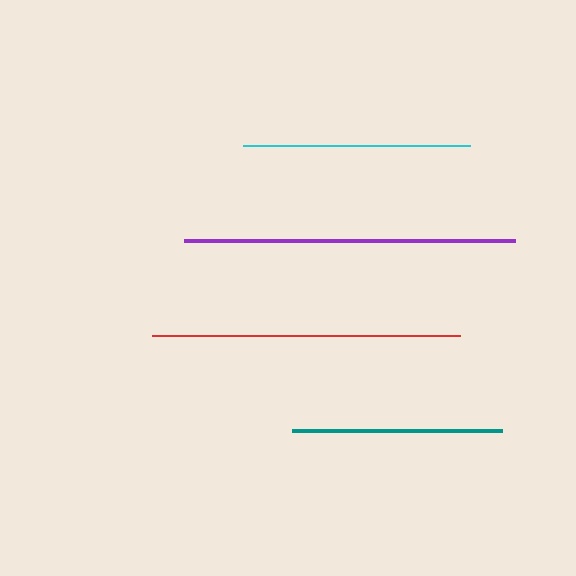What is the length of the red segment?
The red segment is approximately 308 pixels long.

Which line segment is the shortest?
The teal line is the shortest at approximately 209 pixels.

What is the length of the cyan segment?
The cyan segment is approximately 228 pixels long.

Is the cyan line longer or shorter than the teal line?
The cyan line is longer than the teal line.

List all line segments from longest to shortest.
From longest to shortest: purple, red, cyan, teal.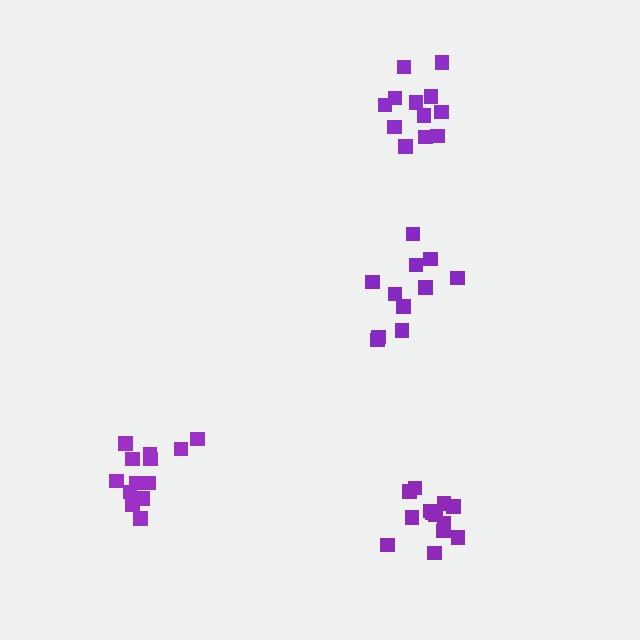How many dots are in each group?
Group 1: 11 dots, Group 2: 13 dots, Group 3: 12 dots, Group 4: 13 dots (49 total).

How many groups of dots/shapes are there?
There are 4 groups.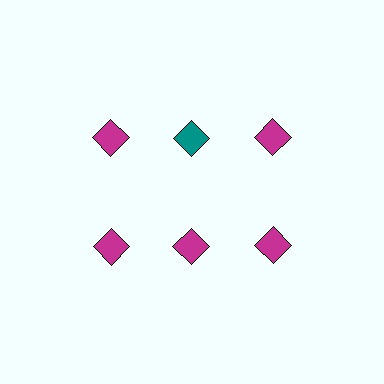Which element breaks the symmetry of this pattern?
The teal diamond in the top row, second from left column breaks the symmetry. All other shapes are magenta diamonds.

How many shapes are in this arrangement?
There are 6 shapes arranged in a grid pattern.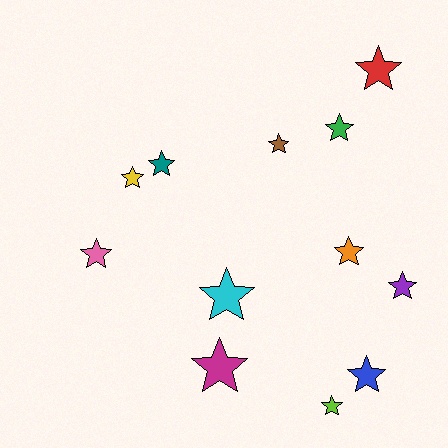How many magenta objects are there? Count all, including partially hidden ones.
There is 1 magenta object.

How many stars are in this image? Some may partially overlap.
There are 12 stars.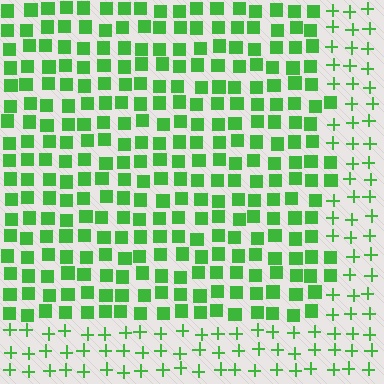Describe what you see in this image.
The image is filled with small green elements arranged in a uniform grid. A rectangle-shaped region contains squares, while the surrounding area contains plus signs. The boundary is defined purely by the change in element shape.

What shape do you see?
I see a rectangle.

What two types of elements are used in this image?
The image uses squares inside the rectangle region and plus signs outside it.